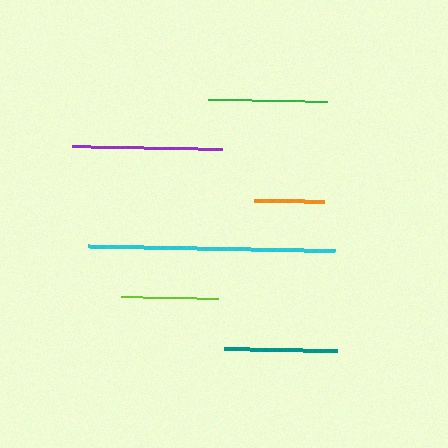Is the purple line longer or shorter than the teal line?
The purple line is longer than the teal line.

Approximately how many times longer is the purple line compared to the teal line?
The purple line is approximately 1.3 times the length of the teal line.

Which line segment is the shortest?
The orange line is the shortest at approximately 71 pixels.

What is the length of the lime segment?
The lime segment is approximately 97 pixels long.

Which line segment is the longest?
The cyan line is the longest at approximately 247 pixels.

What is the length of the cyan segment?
The cyan segment is approximately 247 pixels long.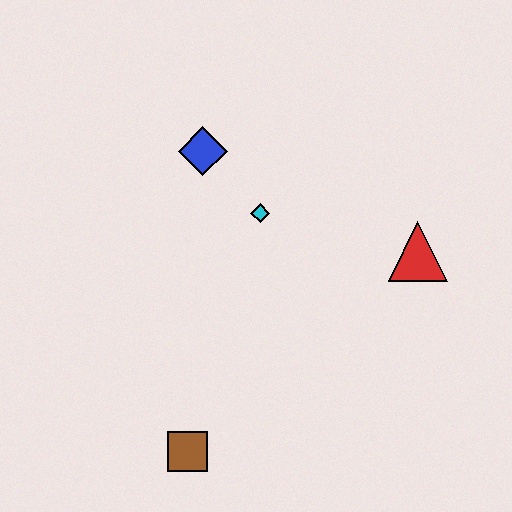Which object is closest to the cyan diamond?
The blue diamond is closest to the cyan diamond.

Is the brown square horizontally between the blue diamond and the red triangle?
No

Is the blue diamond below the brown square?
No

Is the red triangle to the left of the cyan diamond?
No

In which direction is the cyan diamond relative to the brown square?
The cyan diamond is above the brown square.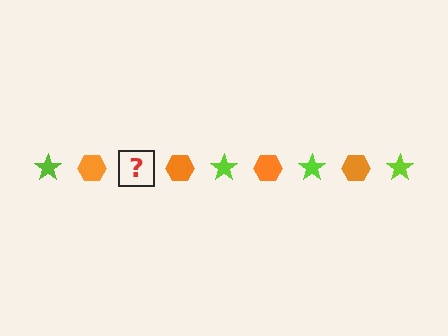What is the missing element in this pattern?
The missing element is a lime star.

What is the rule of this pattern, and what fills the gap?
The rule is that the pattern alternates between lime star and orange hexagon. The gap should be filled with a lime star.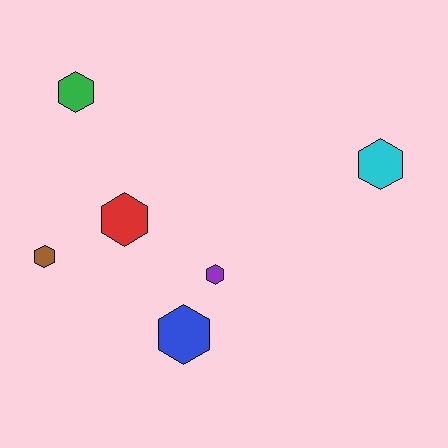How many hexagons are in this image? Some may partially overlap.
There are 6 hexagons.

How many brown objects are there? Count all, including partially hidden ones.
There is 1 brown object.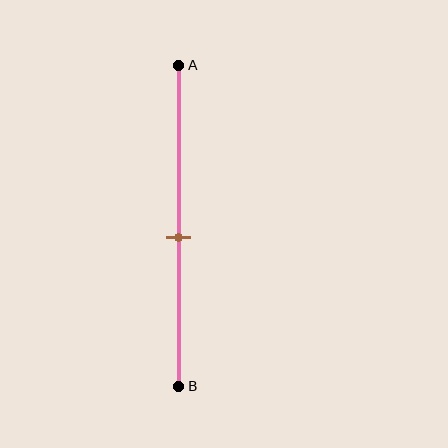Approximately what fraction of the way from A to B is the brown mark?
The brown mark is approximately 55% of the way from A to B.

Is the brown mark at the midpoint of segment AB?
No, the mark is at about 55% from A, not at the 50% midpoint.